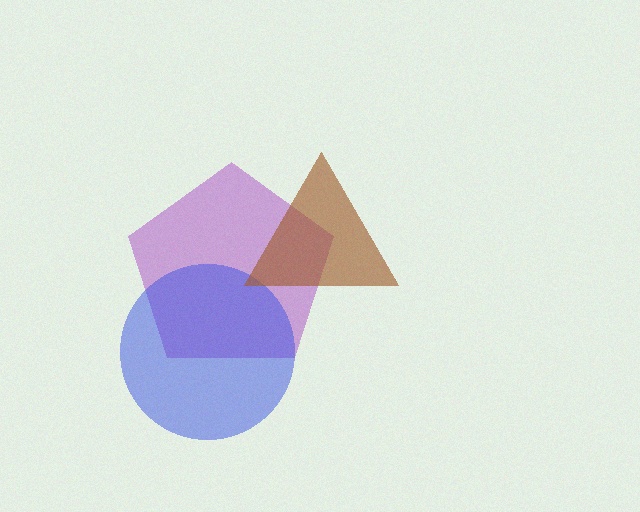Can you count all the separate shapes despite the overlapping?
Yes, there are 3 separate shapes.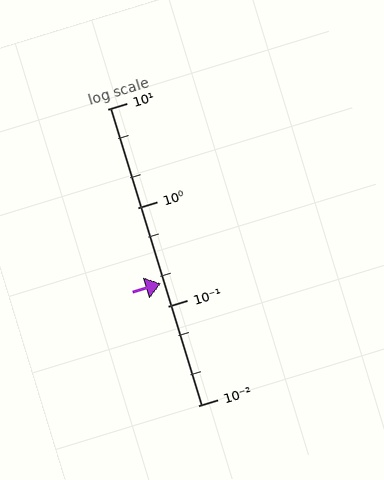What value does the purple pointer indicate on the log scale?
The pointer indicates approximately 0.17.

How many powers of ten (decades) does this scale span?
The scale spans 3 decades, from 0.01 to 10.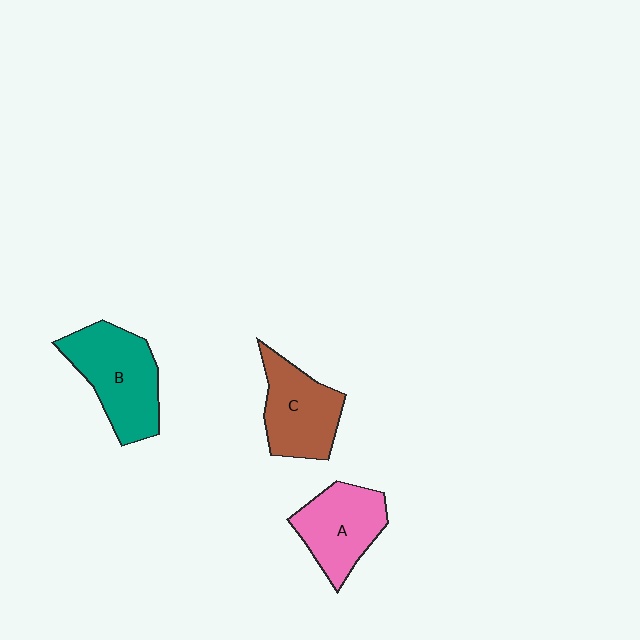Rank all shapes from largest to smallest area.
From largest to smallest: B (teal), C (brown), A (pink).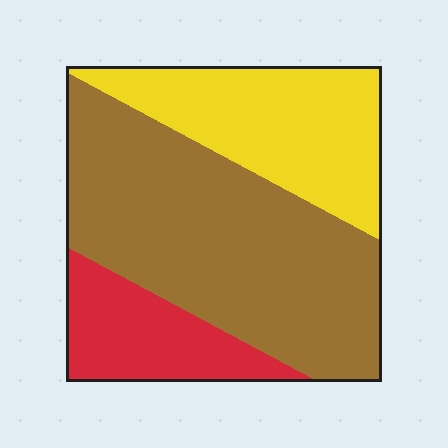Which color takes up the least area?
Red, at roughly 15%.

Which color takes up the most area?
Brown, at roughly 55%.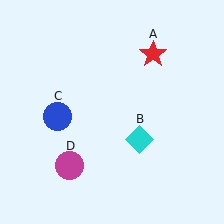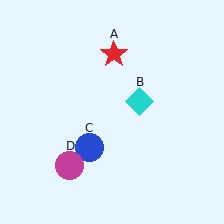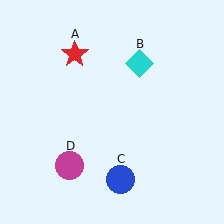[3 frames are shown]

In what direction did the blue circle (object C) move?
The blue circle (object C) moved down and to the right.